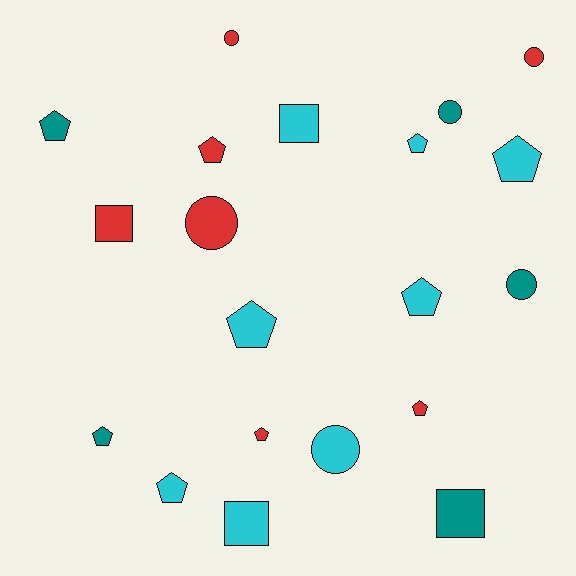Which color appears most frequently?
Cyan, with 8 objects.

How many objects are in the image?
There are 20 objects.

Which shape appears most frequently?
Pentagon, with 10 objects.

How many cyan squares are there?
There are 2 cyan squares.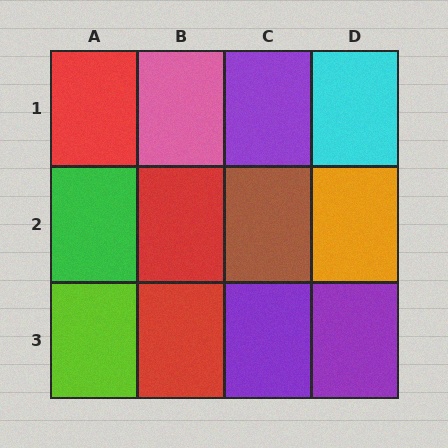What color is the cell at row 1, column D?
Cyan.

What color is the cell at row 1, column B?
Pink.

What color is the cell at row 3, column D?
Purple.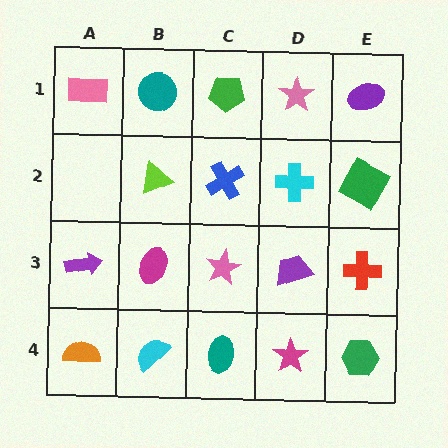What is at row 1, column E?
A purple ellipse.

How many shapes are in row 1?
5 shapes.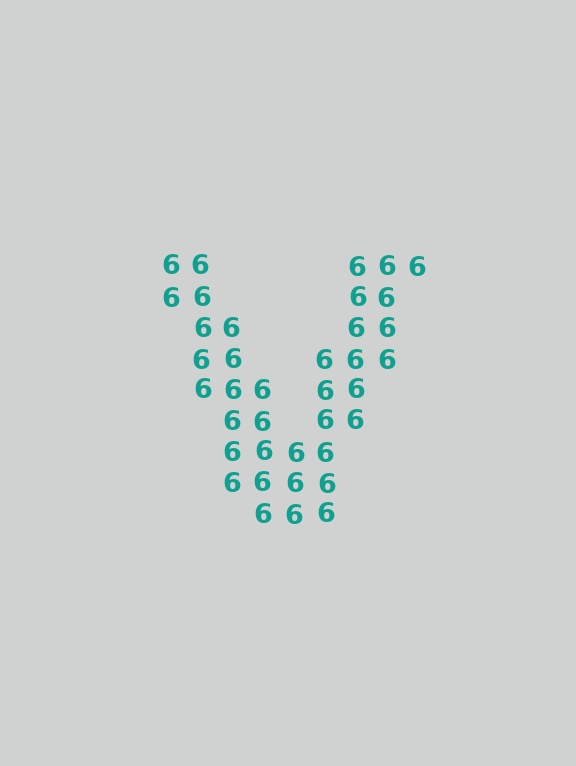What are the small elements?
The small elements are digit 6's.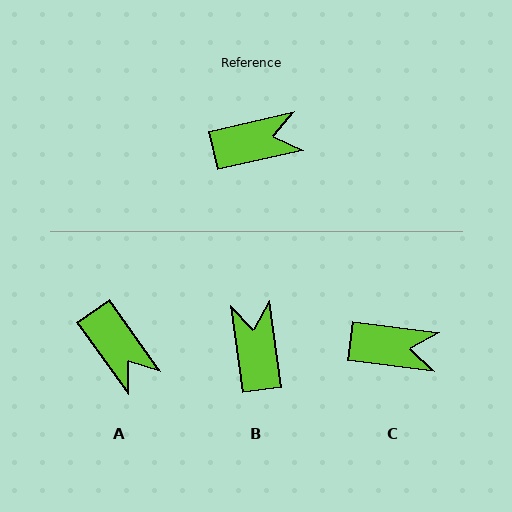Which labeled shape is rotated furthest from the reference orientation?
B, about 85 degrees away.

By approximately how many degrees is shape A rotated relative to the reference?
Approximately 67 degrees clockwise.